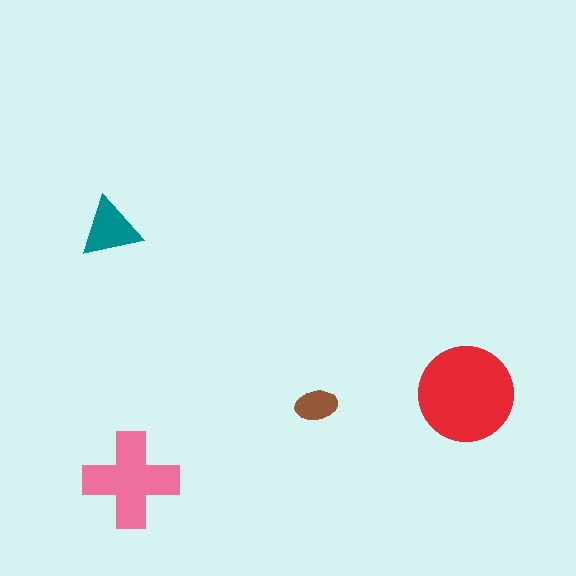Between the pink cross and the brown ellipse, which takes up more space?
The pink cross.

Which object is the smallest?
The brown ellipse.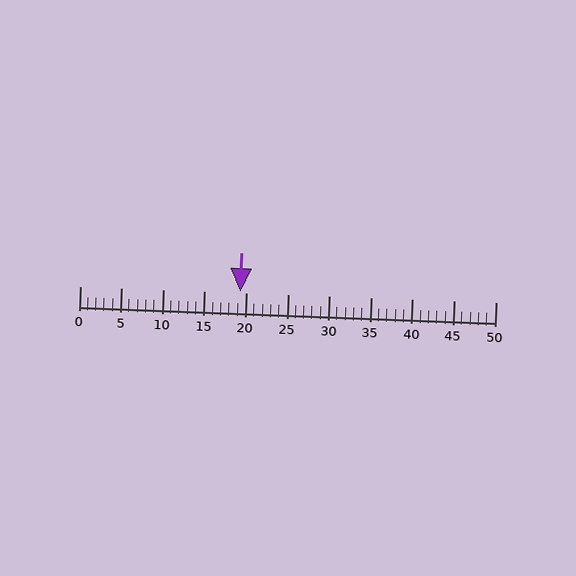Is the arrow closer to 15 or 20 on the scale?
The arrow is closer to 20.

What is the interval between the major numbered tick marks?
The major tick marks are spaced 5 units apart.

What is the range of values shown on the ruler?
The ruler shows values from 0 to 50.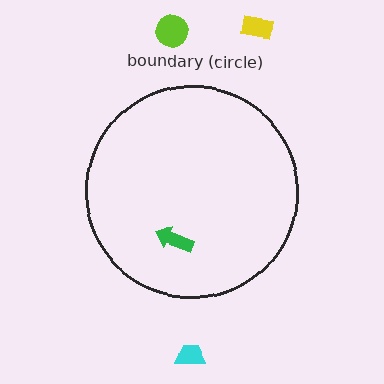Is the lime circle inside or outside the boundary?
Outside.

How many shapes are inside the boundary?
1 inside, 3 outside.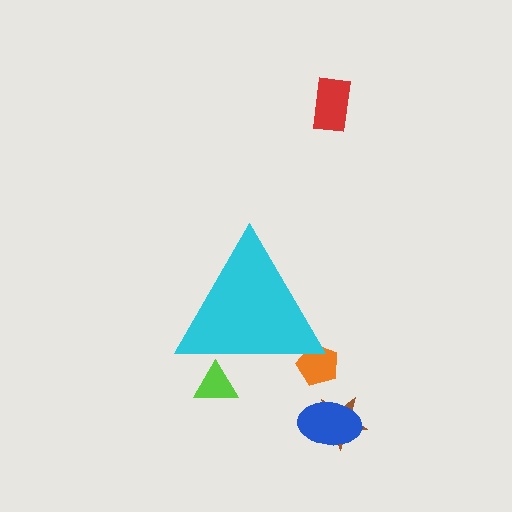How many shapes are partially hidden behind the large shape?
2 shapes are partially hidden.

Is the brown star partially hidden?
No, the brown star is fully visible.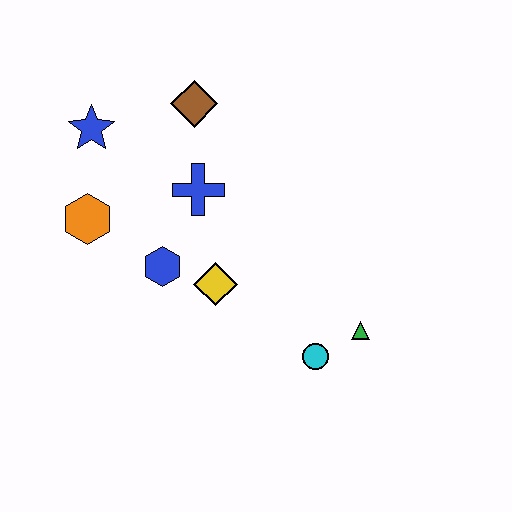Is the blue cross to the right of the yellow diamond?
No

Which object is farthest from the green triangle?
The blue star is farthest from the green triangle.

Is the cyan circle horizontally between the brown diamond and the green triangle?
Yes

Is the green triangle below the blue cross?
Yes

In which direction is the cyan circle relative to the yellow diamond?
The cyan circle is to the right of the yellow diamond.